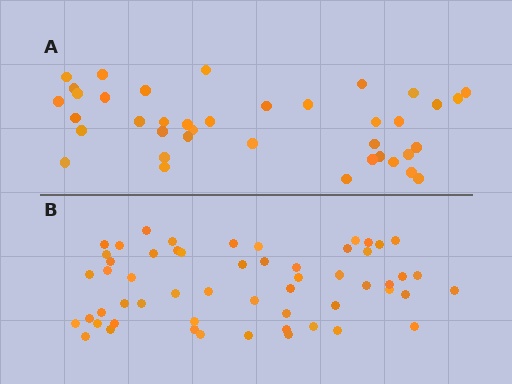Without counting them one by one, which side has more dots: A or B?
Region B (the bottom region) has more dots.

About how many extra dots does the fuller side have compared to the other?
Region B has approximately 15 more dots than region A.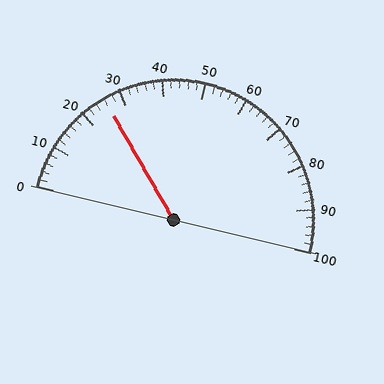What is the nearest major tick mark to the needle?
The nearest major tick mark is 30.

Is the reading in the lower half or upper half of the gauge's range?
The reading is in the lower half of the range (0 to 100).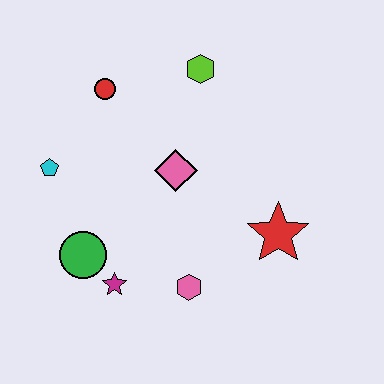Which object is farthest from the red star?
The cyan pentagon is farthest from the red star.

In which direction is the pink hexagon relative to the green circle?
The pink hexagon is to the right of the green circle.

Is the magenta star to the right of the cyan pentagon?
Yes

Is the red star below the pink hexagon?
No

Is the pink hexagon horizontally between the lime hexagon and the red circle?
Yes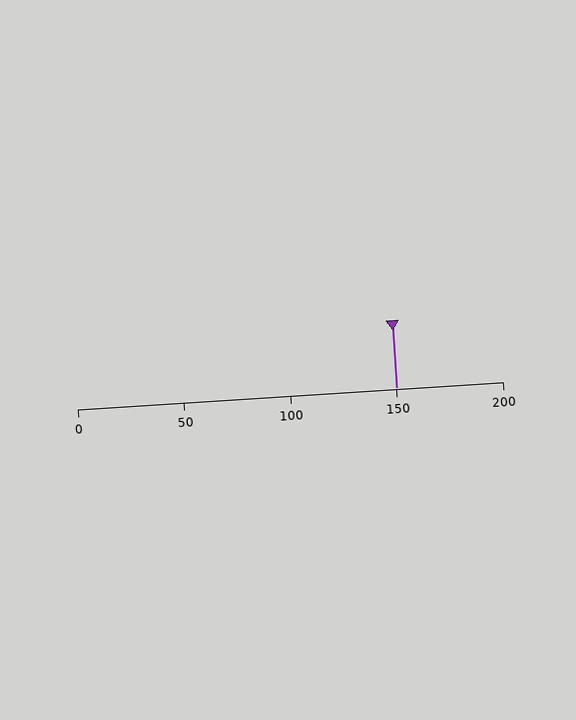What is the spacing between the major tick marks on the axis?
The major ticks are spaced 50 apart.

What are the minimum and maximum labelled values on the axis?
The axis runs from 0 to 200.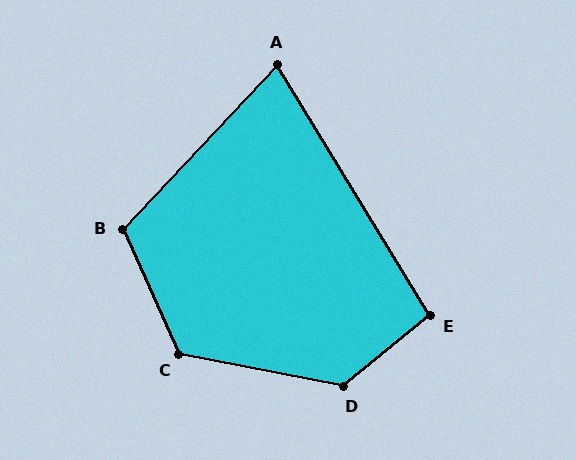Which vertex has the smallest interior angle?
A, at approximately 75 degrees.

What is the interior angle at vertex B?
Approximately 112 degrees (obtuse).